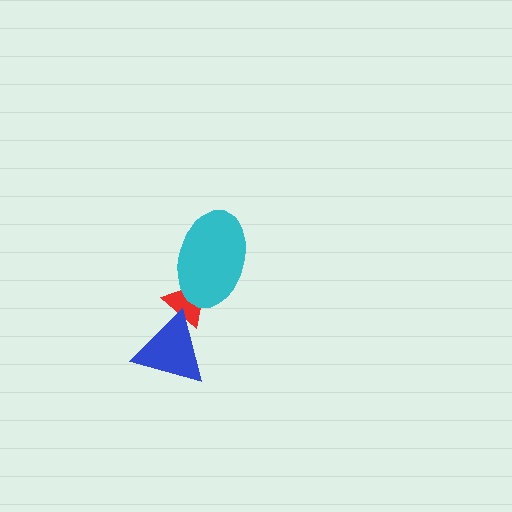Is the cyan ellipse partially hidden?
No, no other shape covers it.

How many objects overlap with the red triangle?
2 objects overlap with the red triangle.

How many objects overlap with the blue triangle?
1 object overlaps with the blue triangle.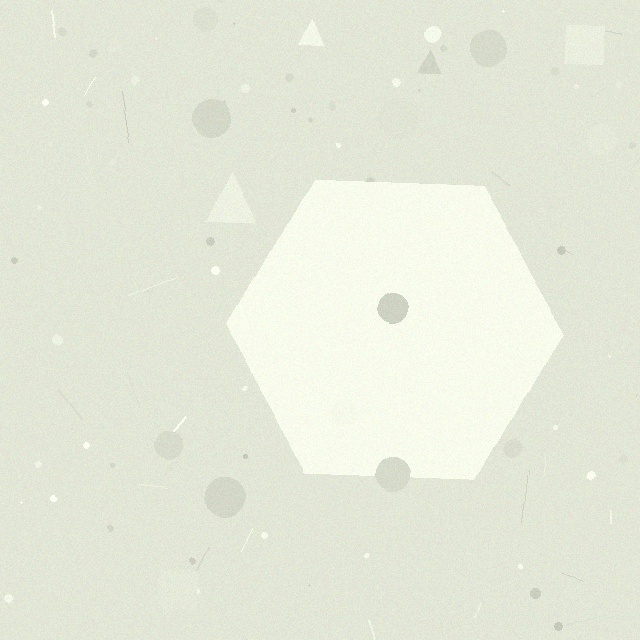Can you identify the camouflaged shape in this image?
The camouflaged shape is a hexagon.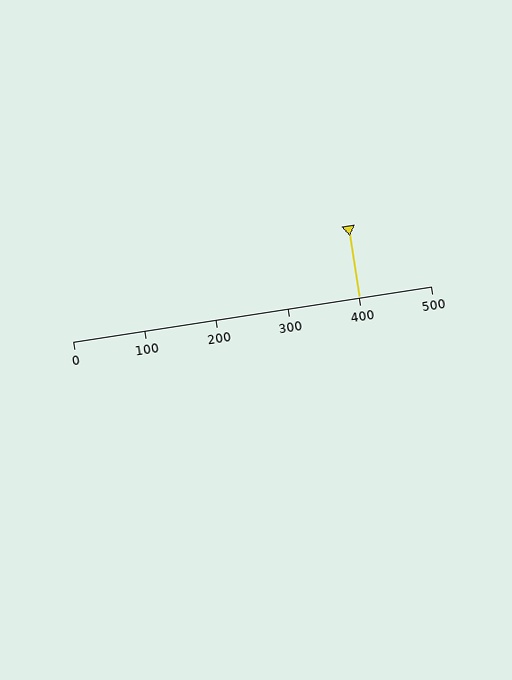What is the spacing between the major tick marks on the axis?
The major ticks are spaced 100 apart.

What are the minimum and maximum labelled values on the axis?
The axis runs from 0 to 500.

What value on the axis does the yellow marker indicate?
The marker indicates approximately 400.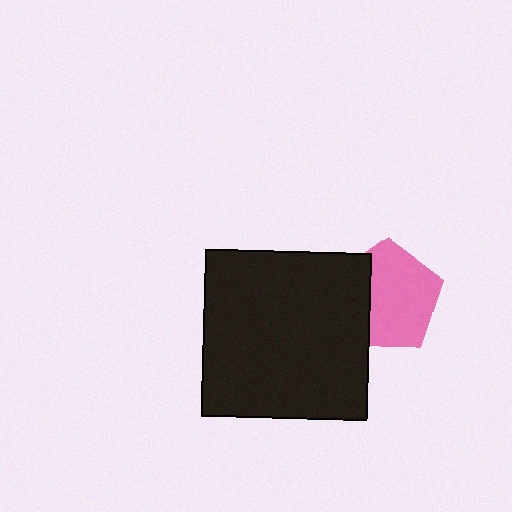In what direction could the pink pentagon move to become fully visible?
The pink pentagon could move right. That would shift it out from behind the black square entirely.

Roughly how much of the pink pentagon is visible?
Most of it is visible (roughly 69%).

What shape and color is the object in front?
The object in front is a black square.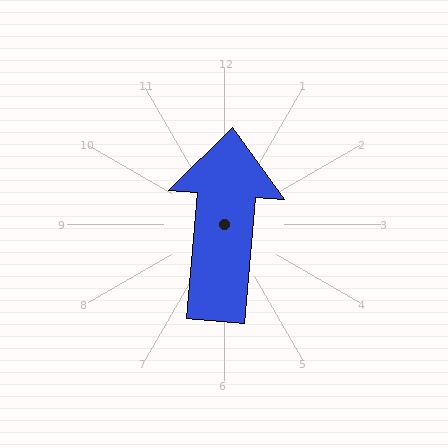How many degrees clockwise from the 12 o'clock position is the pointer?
Approximately 5 degrees.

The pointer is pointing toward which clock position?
Roughly 12 o'clock.